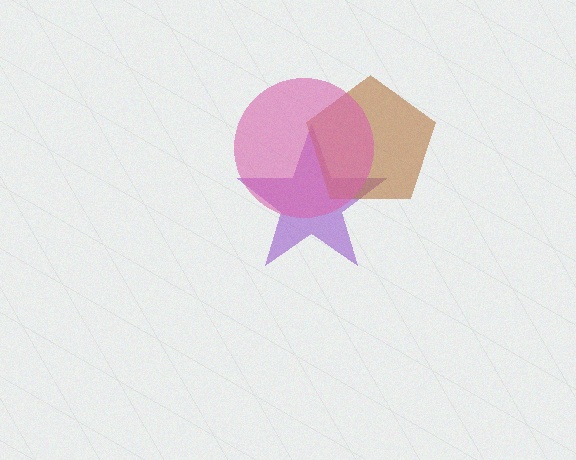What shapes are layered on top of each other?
The layered shapes are: a purple star, a brown pentagon, a pink circle.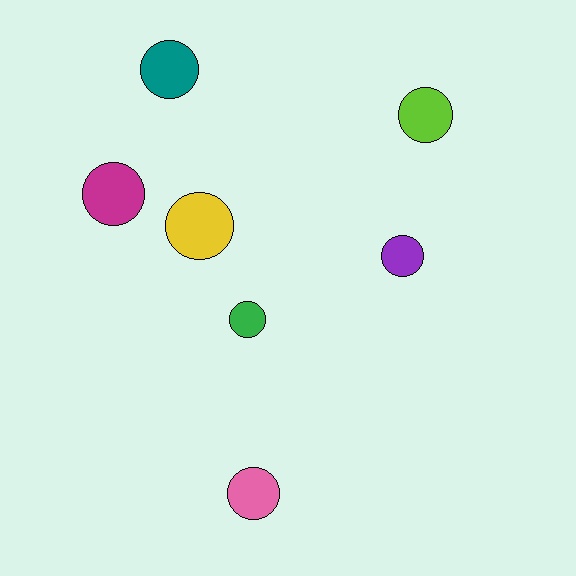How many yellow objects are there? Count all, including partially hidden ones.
There is 1 yellow object.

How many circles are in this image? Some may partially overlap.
There are 7 circles.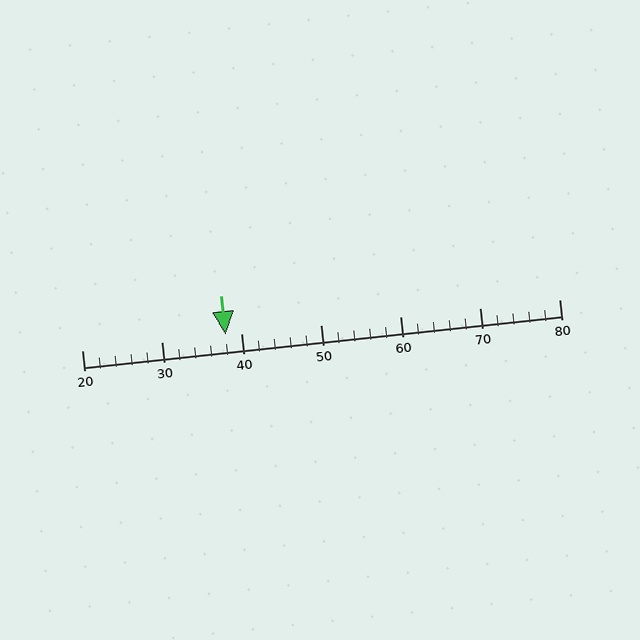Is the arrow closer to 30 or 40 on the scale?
The arrow is closer to 40.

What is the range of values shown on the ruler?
The ruler shows values from 20 to 80.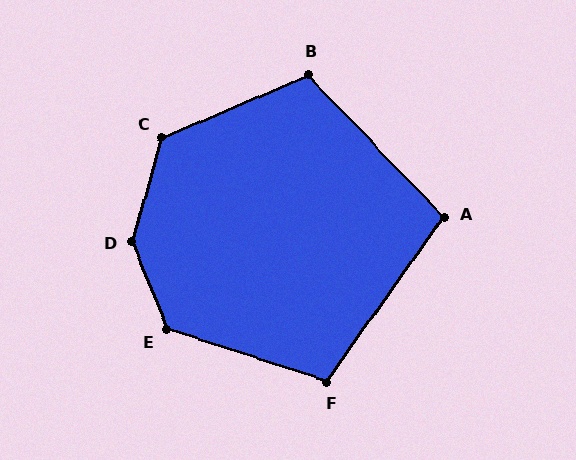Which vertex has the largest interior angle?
D, at approximately 142 degrees.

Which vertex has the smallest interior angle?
A, at approximately 101 degrees.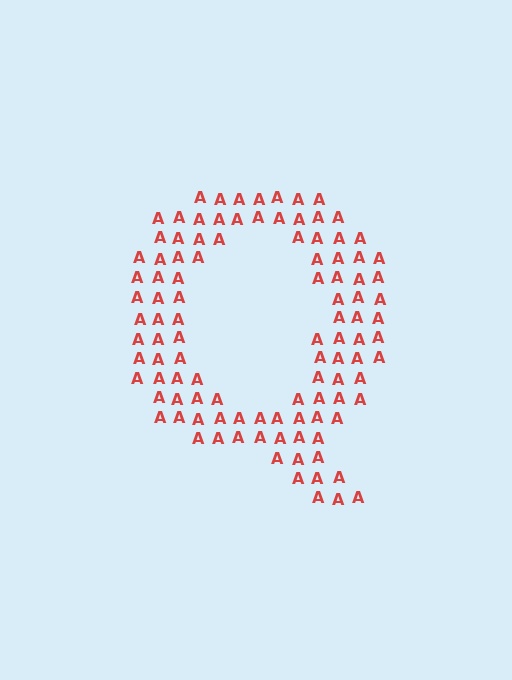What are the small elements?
The small elements are letter A's.